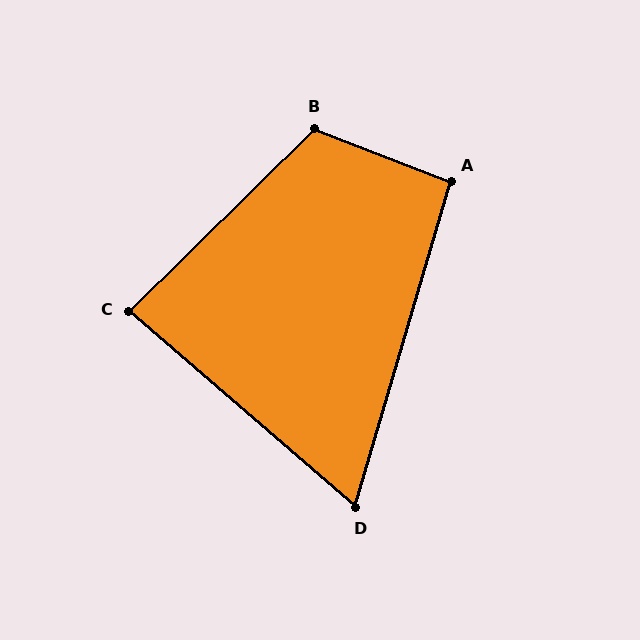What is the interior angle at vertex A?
Approximately 95 degrees (approximately right).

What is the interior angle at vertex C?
Approximately 85 degrees (approximately right).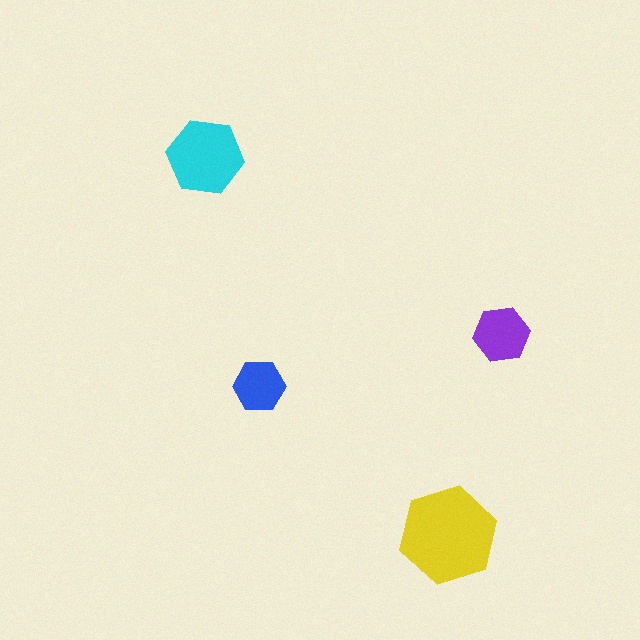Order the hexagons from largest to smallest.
the yellow one, the cyan one, the purple one, the blue one.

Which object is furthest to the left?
The cyan hexagon is leftmost.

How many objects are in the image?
There are 4 objects in the image.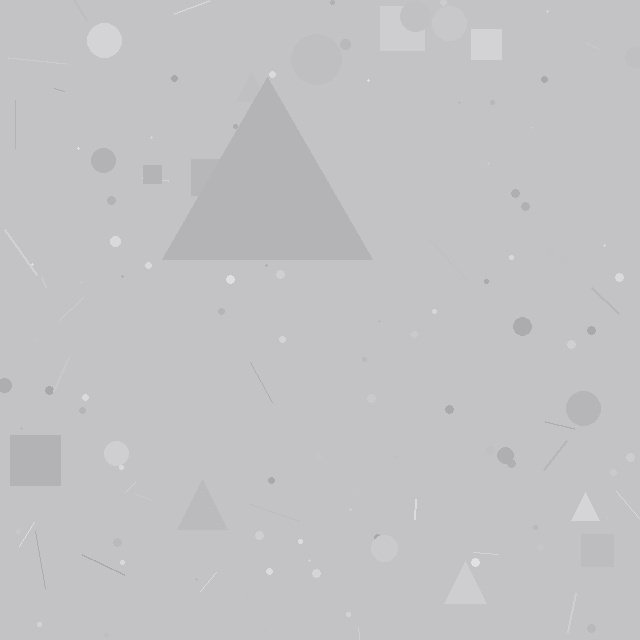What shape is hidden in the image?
A triangle is hidden in the image.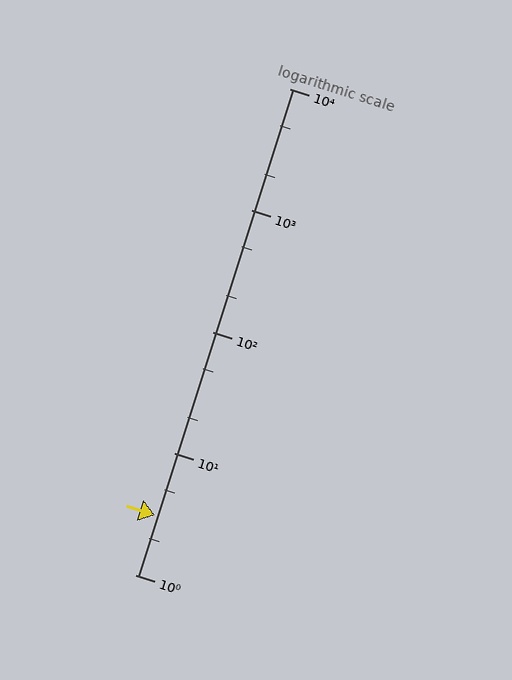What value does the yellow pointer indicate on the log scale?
The pointer indicates approximately 3.1.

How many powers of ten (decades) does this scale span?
The scale spans 4 decades, from 1 to 10000.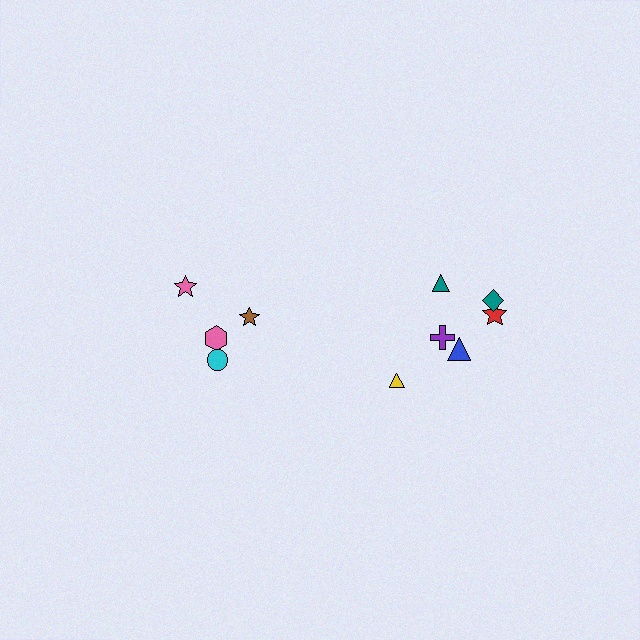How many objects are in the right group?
There are 6 objects.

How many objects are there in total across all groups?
There are 10 objects.